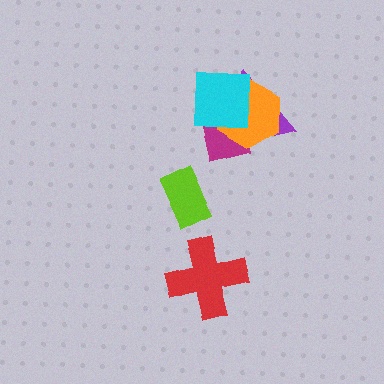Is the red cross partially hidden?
No, no other shape covers it.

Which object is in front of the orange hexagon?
The cyan square is in front of the orange hexagon.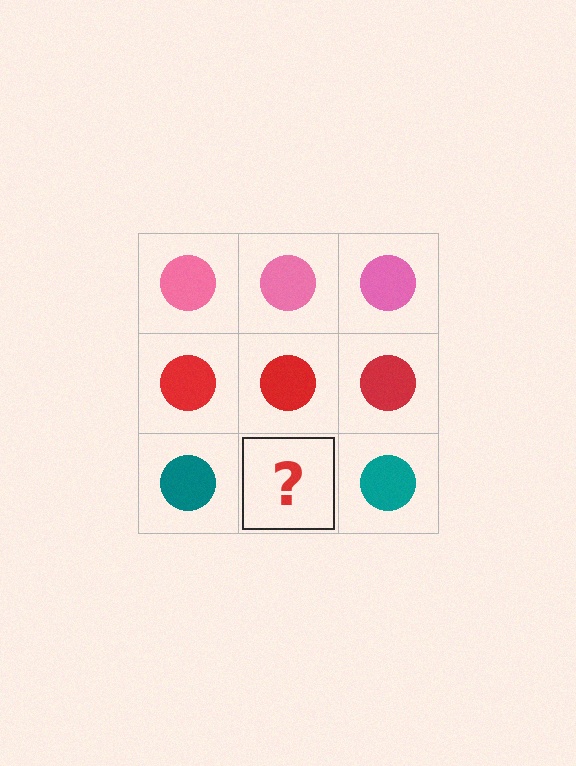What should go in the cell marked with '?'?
The missing cell should contain a teal circle.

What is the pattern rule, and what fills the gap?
The rule is that each row has a consistent color. The gap should be filled with a teal circle.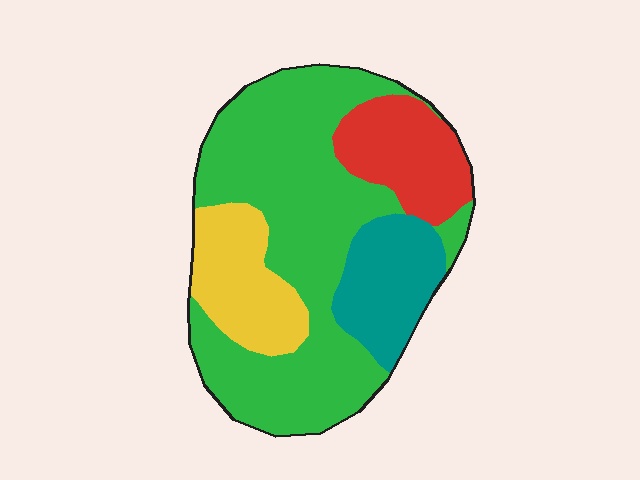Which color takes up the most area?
Green, at roughly 55%.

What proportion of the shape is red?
Red covers about 15% of the shape.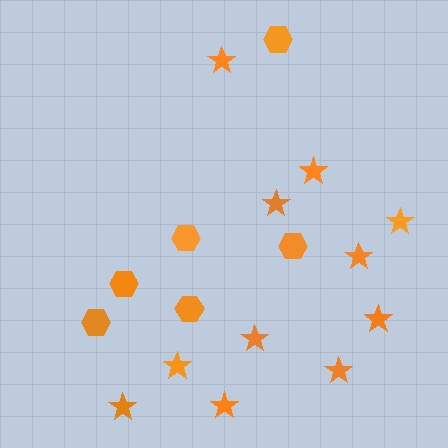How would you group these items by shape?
There are 2 groups: one group of hexagons (6) and one group of stars (11).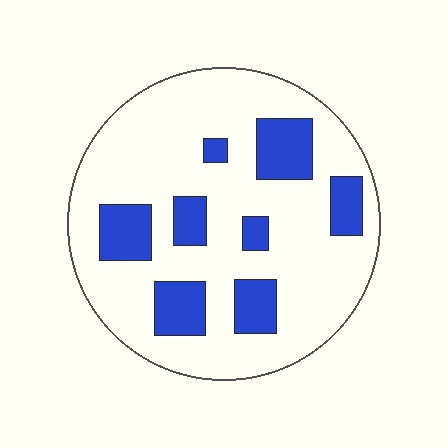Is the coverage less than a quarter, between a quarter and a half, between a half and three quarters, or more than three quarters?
Less than a quarter.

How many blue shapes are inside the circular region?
8.